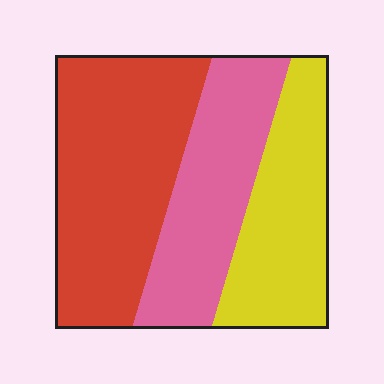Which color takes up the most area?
Red, at roughly 45%.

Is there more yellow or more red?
Red.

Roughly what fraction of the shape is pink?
Pink takes up between a quarter and a half of the shape.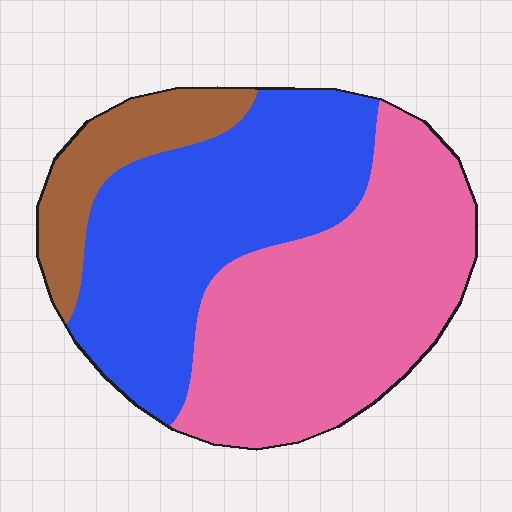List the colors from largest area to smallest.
From largest to smallest: pink, blue, brown.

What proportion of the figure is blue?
Blue covers 41% of the figure.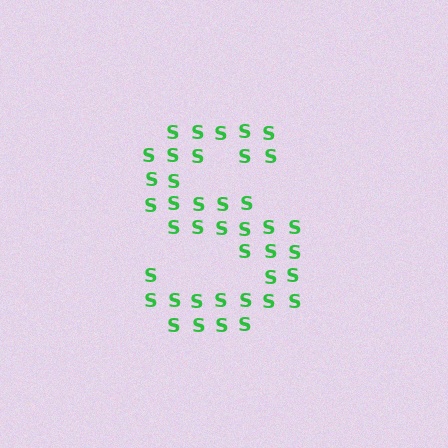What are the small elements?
The small elements are letter S's.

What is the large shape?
The large shape is the letter S.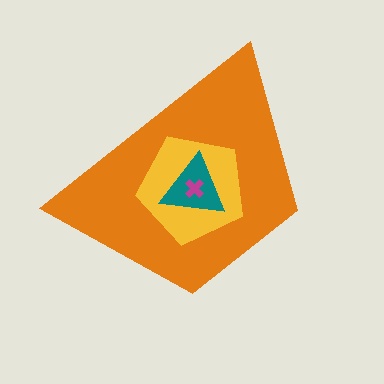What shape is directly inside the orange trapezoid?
The yellow pentagon.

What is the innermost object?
The magenta cross.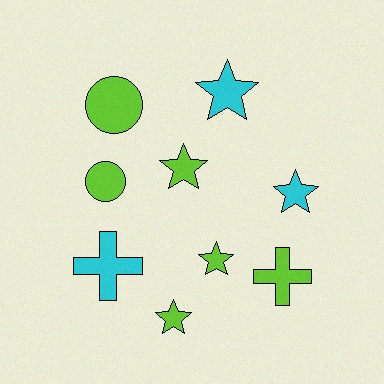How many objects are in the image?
There are 9 objects.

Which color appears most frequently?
Lime, with 6 objects.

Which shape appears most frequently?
Star, with 5 objects.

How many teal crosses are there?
There are no teal crosses.